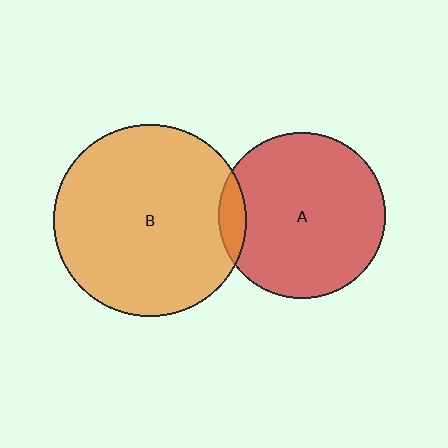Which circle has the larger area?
Circle B (orange).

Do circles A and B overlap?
Yes.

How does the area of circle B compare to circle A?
Approximately 1.3 times.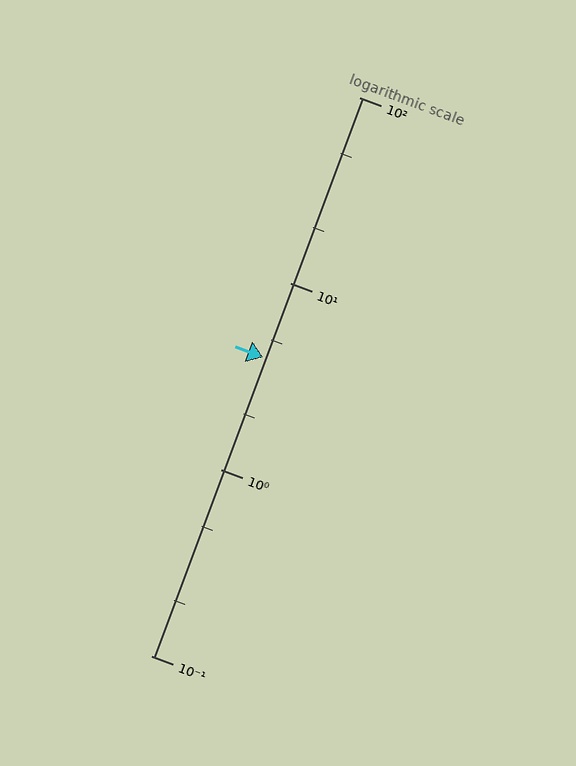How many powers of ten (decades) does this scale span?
The scale spans 3 decades, from 0.1 to 100.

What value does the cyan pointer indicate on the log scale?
The pointer indicates approximately 4.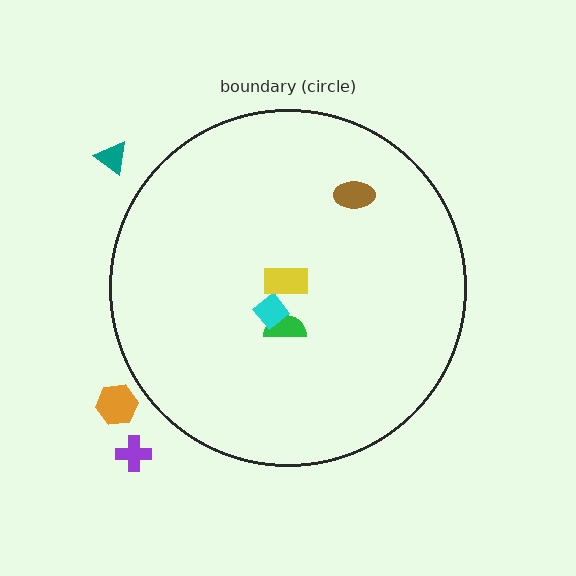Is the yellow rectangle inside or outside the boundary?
Inside.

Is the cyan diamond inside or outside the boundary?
Inside.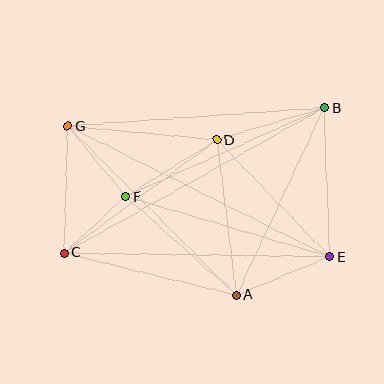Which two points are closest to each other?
Points C and F are closest to each other.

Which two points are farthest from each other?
Points B and C are farthest from each other.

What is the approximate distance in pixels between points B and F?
The distance between B and F is approximately 217 pixels.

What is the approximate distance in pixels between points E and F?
The distance between E and F is approximately 212 pixels.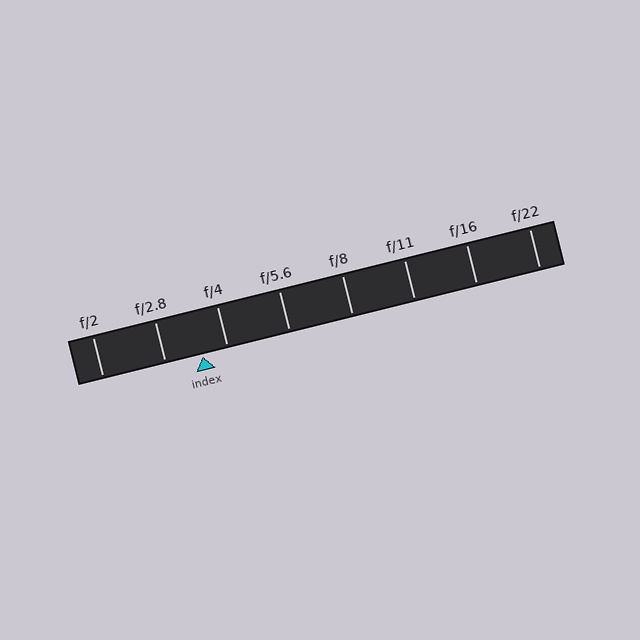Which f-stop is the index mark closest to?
The index mark is closest to f/4.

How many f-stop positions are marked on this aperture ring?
There are 8 f-stop positions marked.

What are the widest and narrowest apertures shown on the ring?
The widest aperture shown is f/2 and the narrowest is f/22.